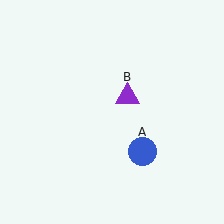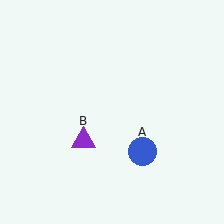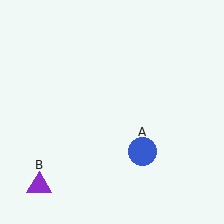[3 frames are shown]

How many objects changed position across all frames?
1 object changed position: purple triangle (object B).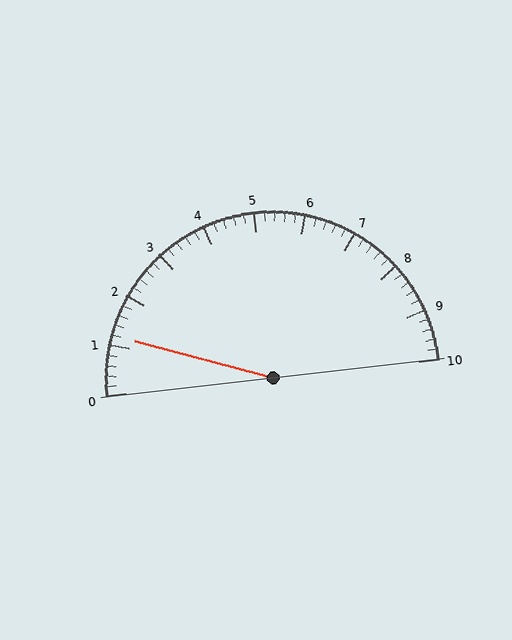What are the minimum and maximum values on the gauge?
The gauge ranges from 0 to 10.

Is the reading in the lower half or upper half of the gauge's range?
The reading is in the lower half of the range (0 to 10).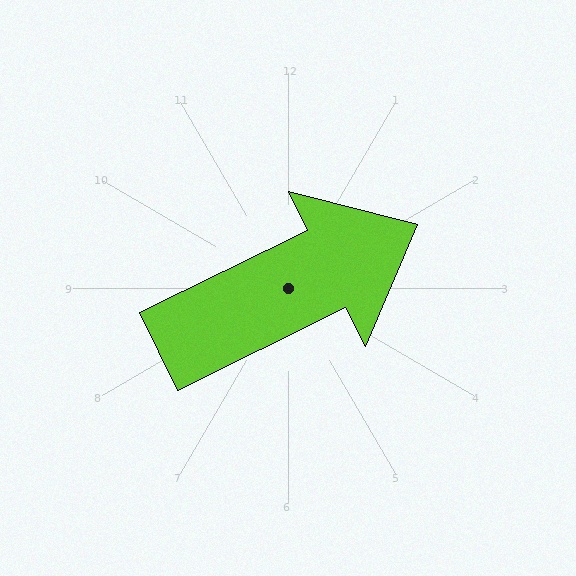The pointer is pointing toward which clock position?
Roughly 2 o'clock.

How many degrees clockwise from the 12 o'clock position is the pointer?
Approximately 64 degrees.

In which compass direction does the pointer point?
Northeast.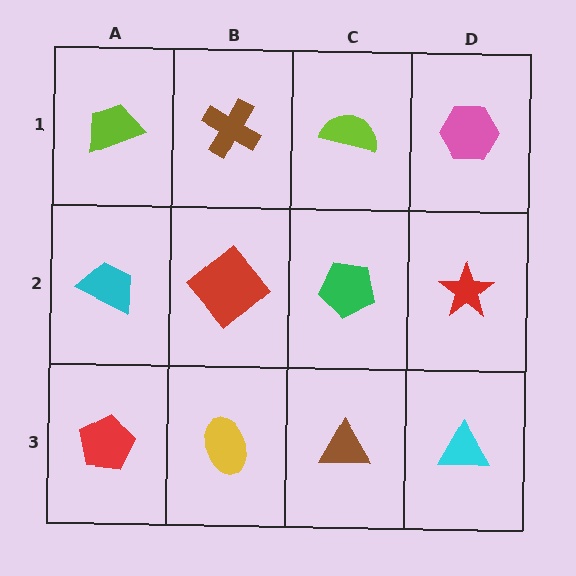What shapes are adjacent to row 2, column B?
A brown cross (row 1, column B), a yellow ellipse (row 3, column B), a cyan trapezoid (row 2, column A), a green pentagon (row 2, column C).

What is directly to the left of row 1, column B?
A lime trapezoid.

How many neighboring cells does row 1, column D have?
2.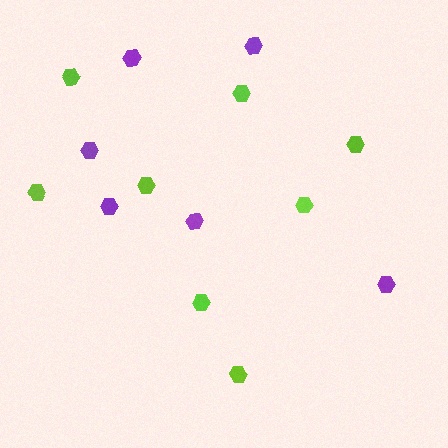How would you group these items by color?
There are 2 groups: one group of purple hexagons (6) and one group of lime hexagons (8).